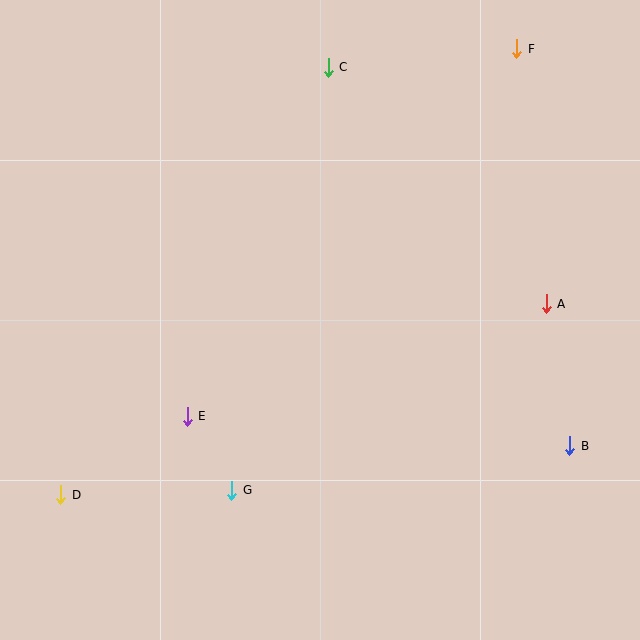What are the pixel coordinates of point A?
Point A is at (546, 304).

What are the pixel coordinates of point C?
Point C is at (328, 67).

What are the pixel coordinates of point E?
Point E is at (187, 416).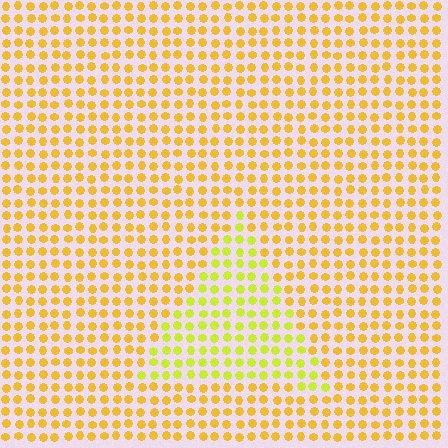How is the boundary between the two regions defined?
The boundary is defined purely by a slight shift in hue (about 28 degrees). Spacing, size, and orientation are identical on both sides.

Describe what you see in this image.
The image is filled with small yellow elements in a uniform arrangement. A triangle-shaped region is visible where the elements are tinted to a slightly different hue, forming a subtle color boundary.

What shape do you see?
I see a triangle.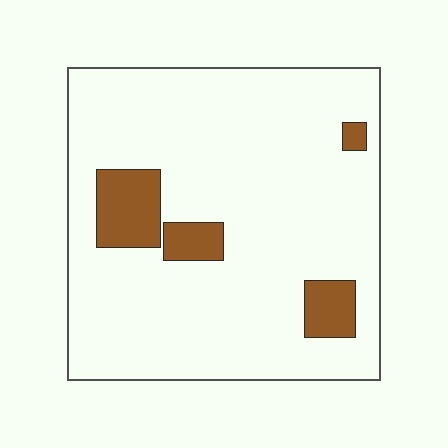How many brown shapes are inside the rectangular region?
4.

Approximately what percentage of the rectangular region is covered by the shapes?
Approximately 10%.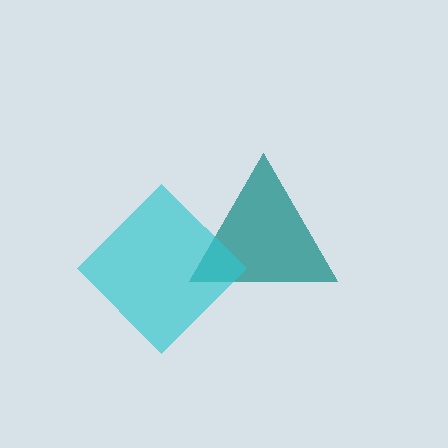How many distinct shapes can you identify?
There are 2 distinct shapes: a teal triangle, a cyan diamond.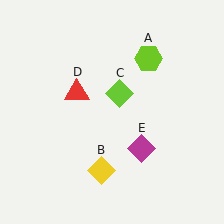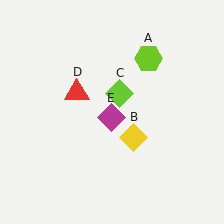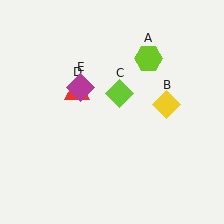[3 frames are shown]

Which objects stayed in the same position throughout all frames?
Lime hexagon (object A) and lime diamond (object C) and red triangle (object D) remained stationary.